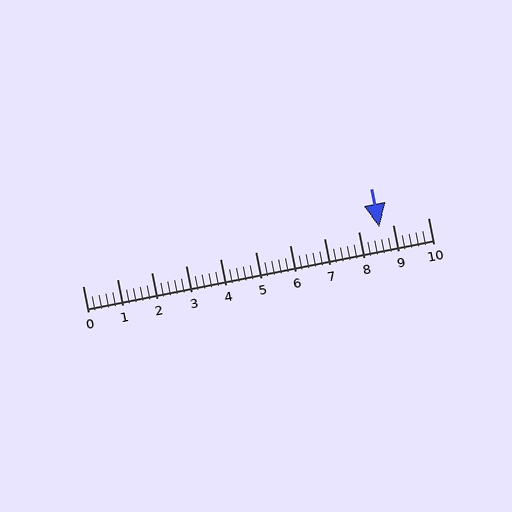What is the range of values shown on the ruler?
The ruler shows values from 0 to 10.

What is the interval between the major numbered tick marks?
The major tick marks are spaced 1 units apart.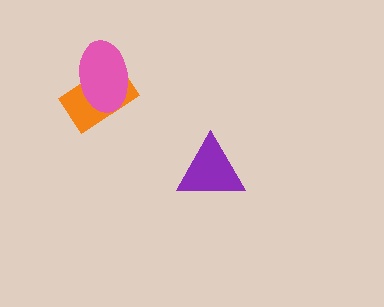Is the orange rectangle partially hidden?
Yes, it is partially covered by another shape.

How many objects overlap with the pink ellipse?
1 object overlaps with the pink ellipse.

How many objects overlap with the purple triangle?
0 objects overlap with the purple triangle.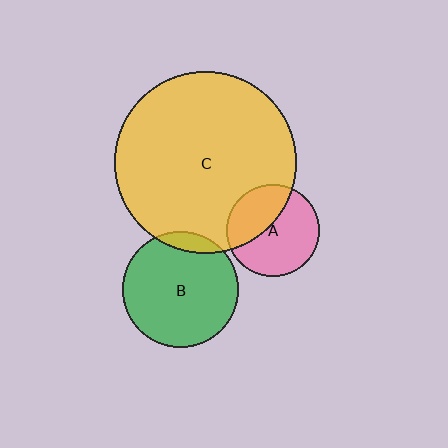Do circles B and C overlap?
Yes.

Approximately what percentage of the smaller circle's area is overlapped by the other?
Approximately 10%.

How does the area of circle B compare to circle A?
Approximately 1.6 times.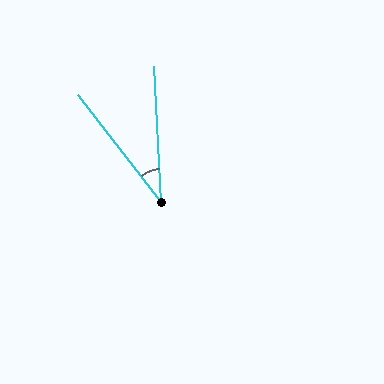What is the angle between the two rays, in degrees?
Approximately 35 degrees.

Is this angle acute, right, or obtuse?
It is acute.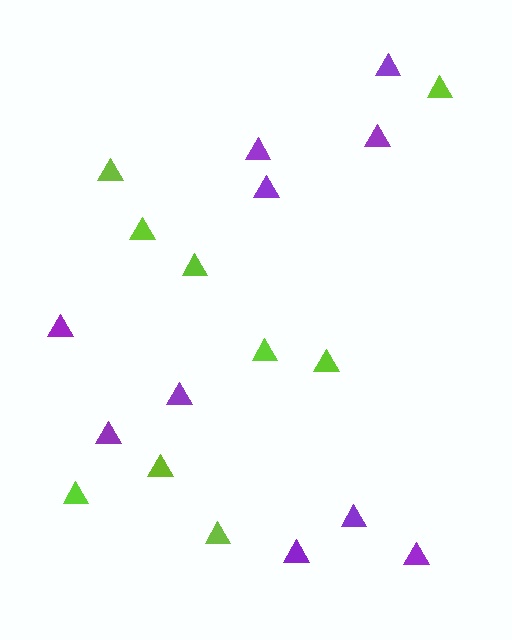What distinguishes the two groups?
There are 2 groups: one group of purple triangles (10) and one group of lime triangles (9).